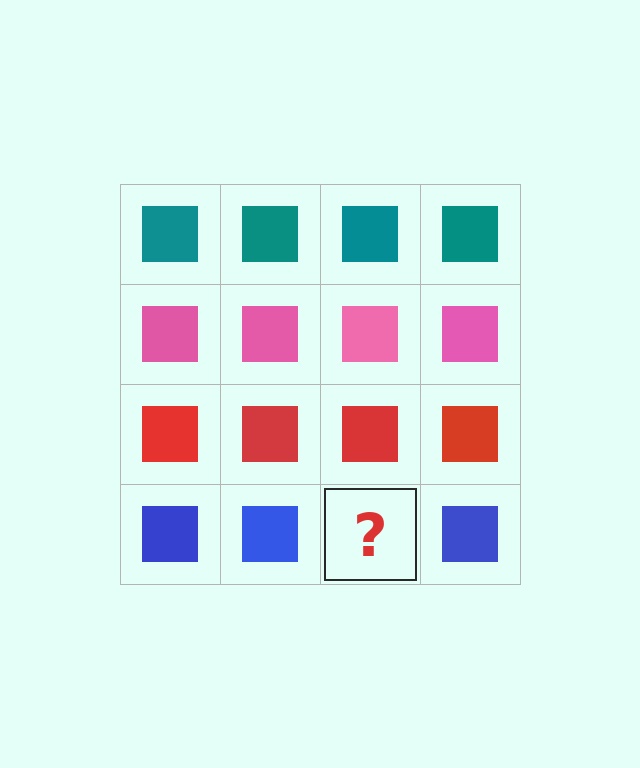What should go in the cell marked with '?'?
The missing cell should contain a blue square.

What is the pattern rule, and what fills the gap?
The rule is that each row has a consistent color. The gap should be filled with a blue square.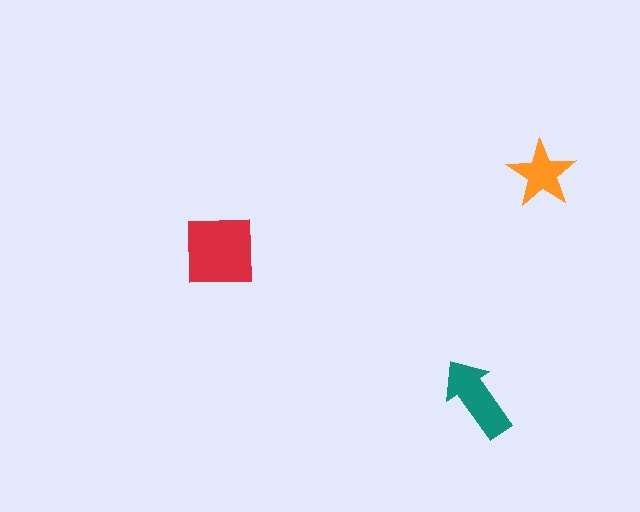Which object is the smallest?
The orange star.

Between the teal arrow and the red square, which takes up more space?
The red square.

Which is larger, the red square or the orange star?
The red square.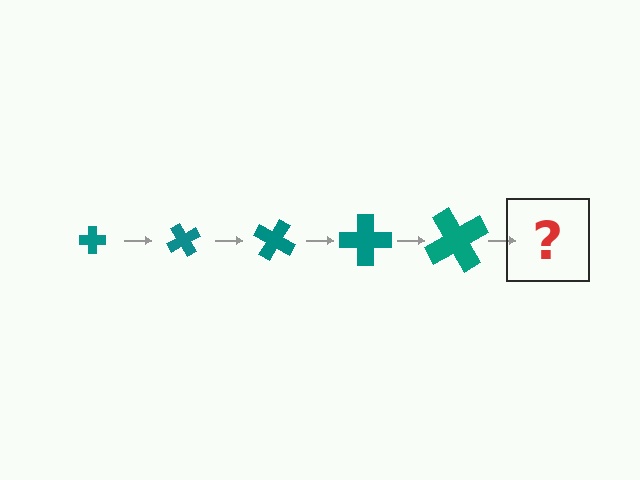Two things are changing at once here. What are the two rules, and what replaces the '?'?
The two rules are that the cross grows larger each step and it rotates 60 degrees each step. The '?' should be a cross, larger than the previous one and rotated 300 degrees from the start.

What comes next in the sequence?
The next element should be a cross, larger than the previous one and rotated 300 degrees from the start.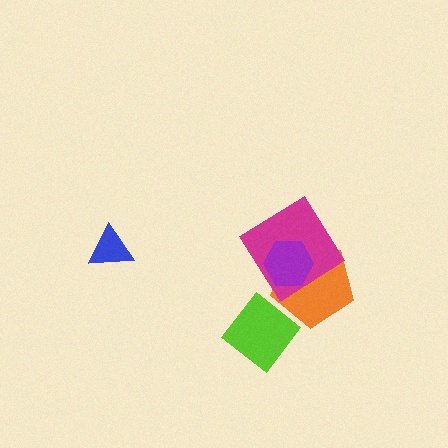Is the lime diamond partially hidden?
Yes, it is partially covered by another shape.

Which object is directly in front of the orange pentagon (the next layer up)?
The magenta diamond is directly in front of the orange pentagon.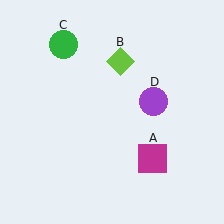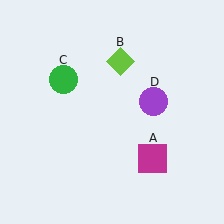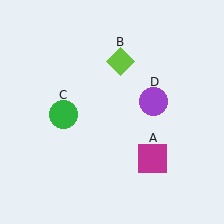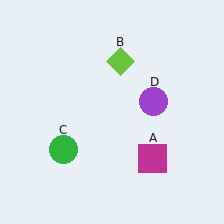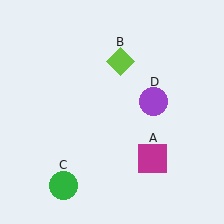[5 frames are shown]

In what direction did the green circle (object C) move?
The green circle (object C) moved down.